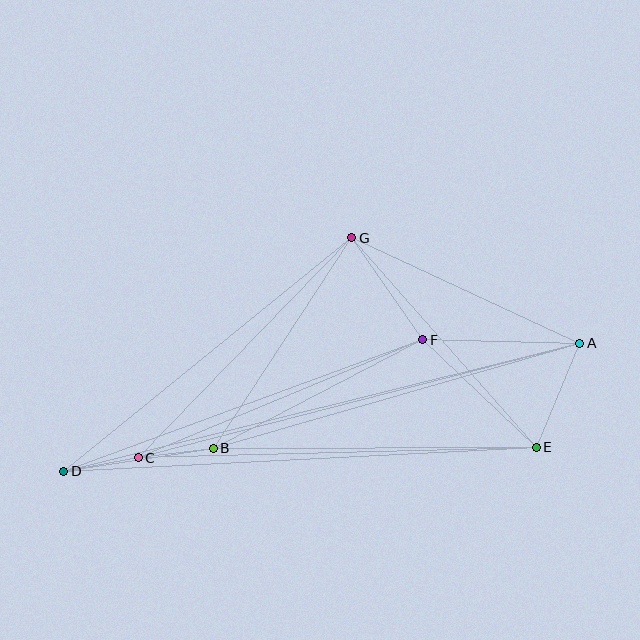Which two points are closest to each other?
Points B and C are closest to each other.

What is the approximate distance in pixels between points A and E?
The distance between A and E is approximately 113 pixels.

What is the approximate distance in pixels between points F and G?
The distance between F and G is approximately 124 pixels.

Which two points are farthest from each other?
Points A and D are farthest from each other.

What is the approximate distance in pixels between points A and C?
The distance between A and C is approximately 456 pixels.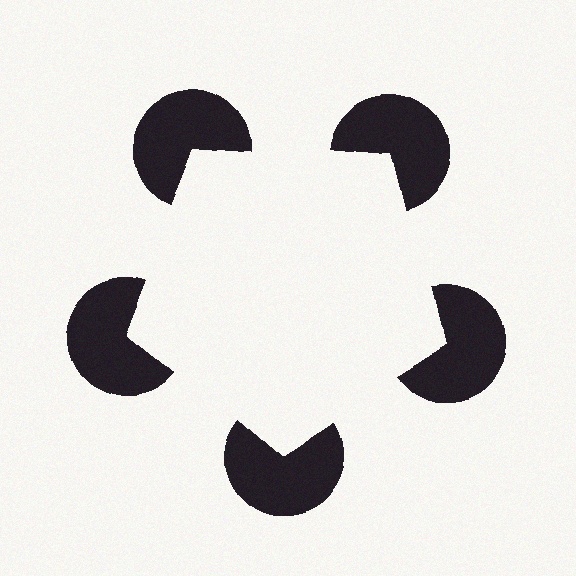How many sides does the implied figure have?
5 sides.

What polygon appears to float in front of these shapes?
An illusory pentagon — its edges are inferred from the aligned wedge cuts in the pac-man discs, not physically drawn.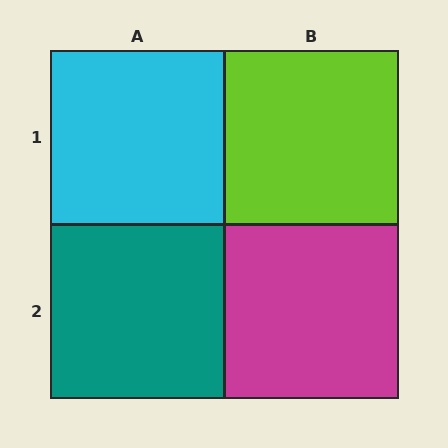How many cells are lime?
1 cell is lime.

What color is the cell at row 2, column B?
Magenta.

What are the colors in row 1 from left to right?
Cyan, lime.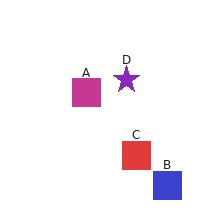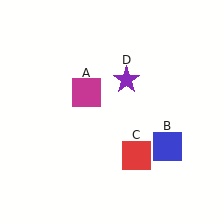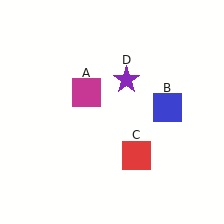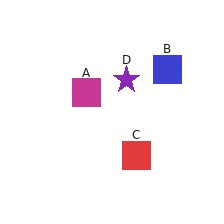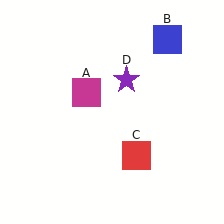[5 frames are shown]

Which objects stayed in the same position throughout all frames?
Magenta square (object A) and red square (object C) and purple star (object D) remained stationary.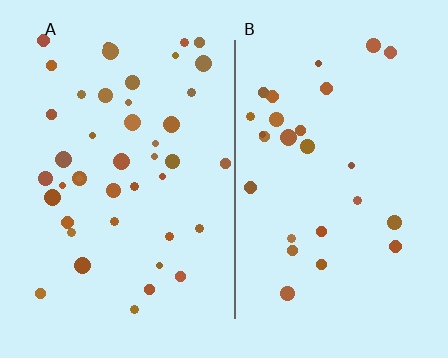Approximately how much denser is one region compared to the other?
Approximately 1.6× — region A over region B.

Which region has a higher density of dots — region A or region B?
A (the left).